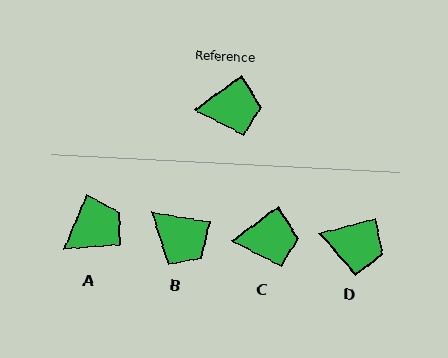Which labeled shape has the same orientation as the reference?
C.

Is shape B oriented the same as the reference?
No, it is off by about 46 degrees.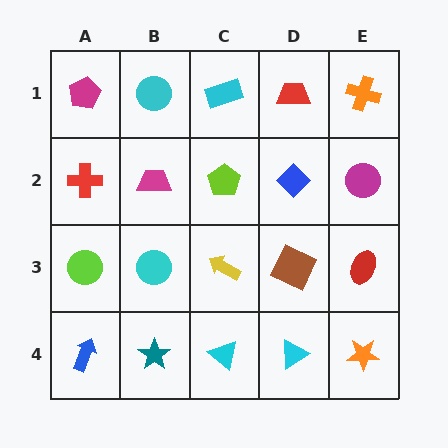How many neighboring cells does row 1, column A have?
2.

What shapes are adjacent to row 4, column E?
A red ellipse (row 3, column E), a cyan triangle (row 4, column D).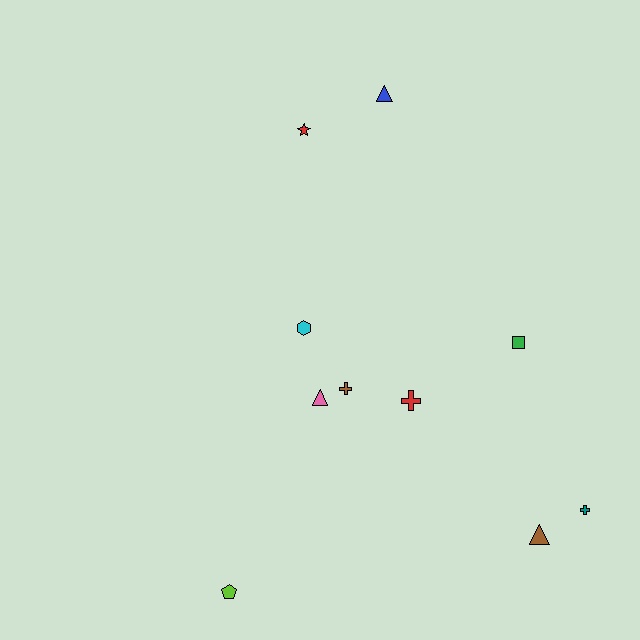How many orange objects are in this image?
There are no orange objects.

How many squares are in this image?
There is 1 square.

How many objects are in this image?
There are 10 objects.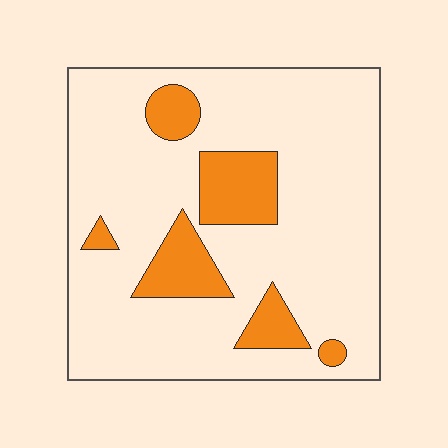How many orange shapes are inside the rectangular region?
6.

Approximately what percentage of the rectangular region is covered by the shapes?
Approximately 15%.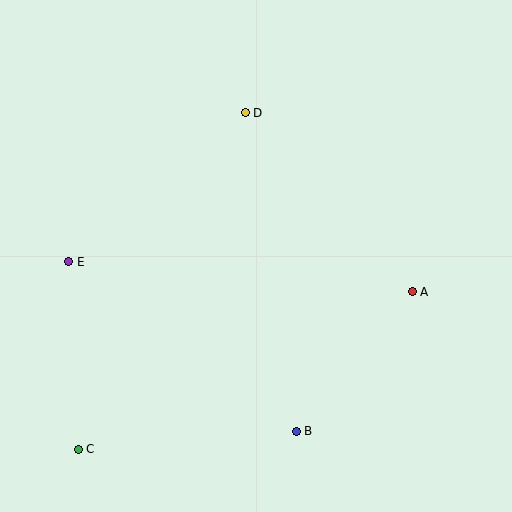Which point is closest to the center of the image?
Point D at (245, 113) is closest to the center.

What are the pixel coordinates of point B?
Point B is at (296, 431).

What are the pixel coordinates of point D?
Point D is at (245, 113).